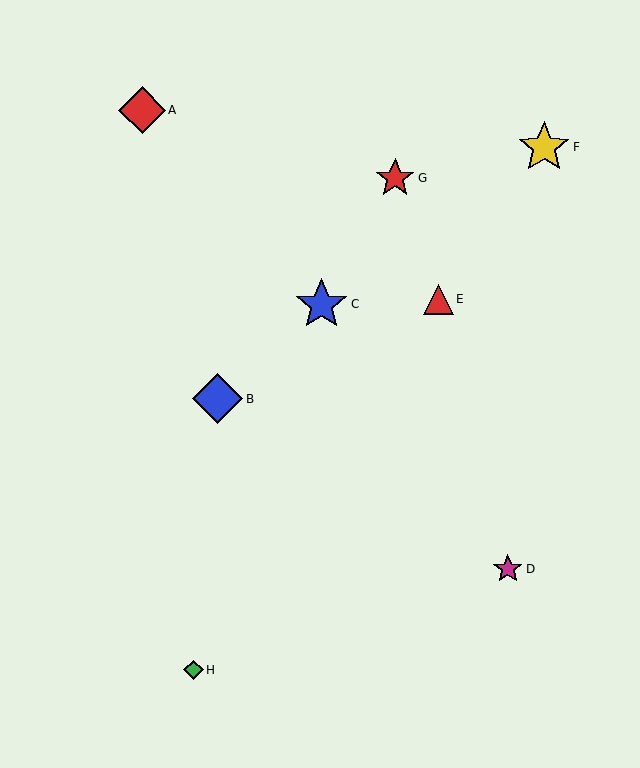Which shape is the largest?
The blue star (labeled C) is the largest.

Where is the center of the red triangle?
The center of the red triangle is at (438, 299).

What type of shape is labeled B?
Shape B is a blue diamond.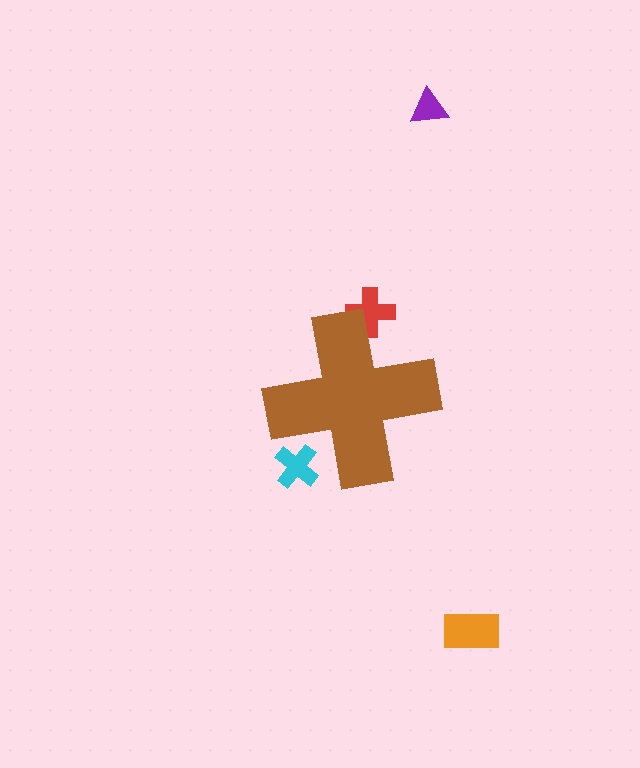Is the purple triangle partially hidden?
No, the purple triangle is fully visible.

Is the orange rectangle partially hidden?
No, the orange rectangle is fully visible.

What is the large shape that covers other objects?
A brown cross.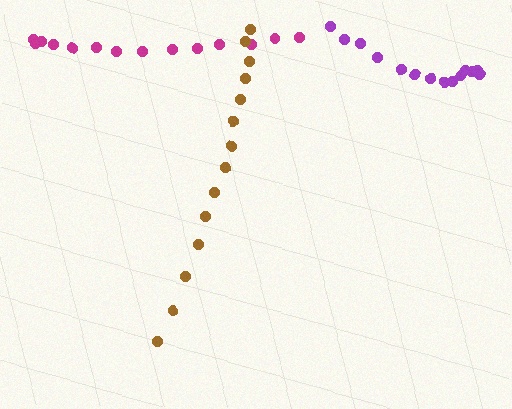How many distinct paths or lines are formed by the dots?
There are 3 distinct paths.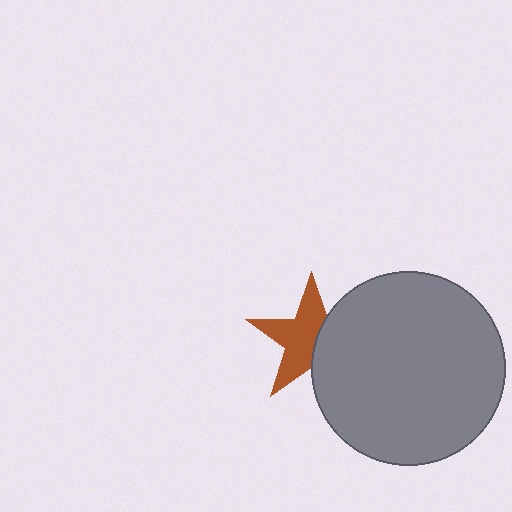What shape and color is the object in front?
The object in front is a gray circle.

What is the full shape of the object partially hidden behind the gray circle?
The partially hidden object is a brown star.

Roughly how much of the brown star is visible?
About half of it is visible (roughly 61%).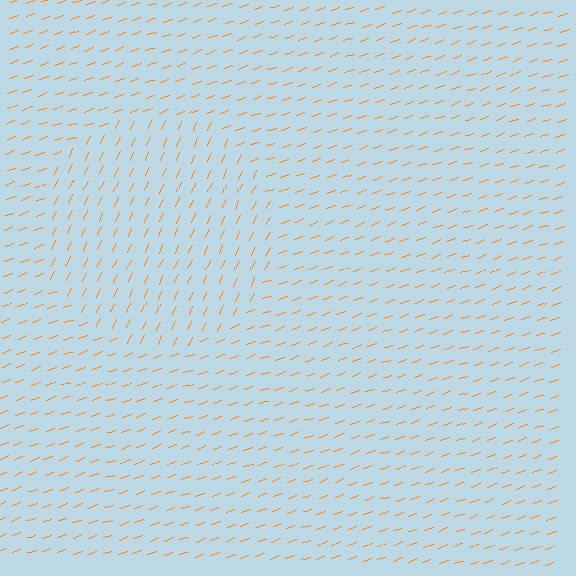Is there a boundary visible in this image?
Yes, there is a texture boundary formed by a change in line orientation.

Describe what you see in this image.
The image is filled with small orange line segments. A circle region in the image has lines oriented differently from the surrounding lines, creating a visible texture boundary.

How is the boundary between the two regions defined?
The boundary is defined purely by a change in line orientation (approximately 45 degrees difference). All lines are the same color and thickness.